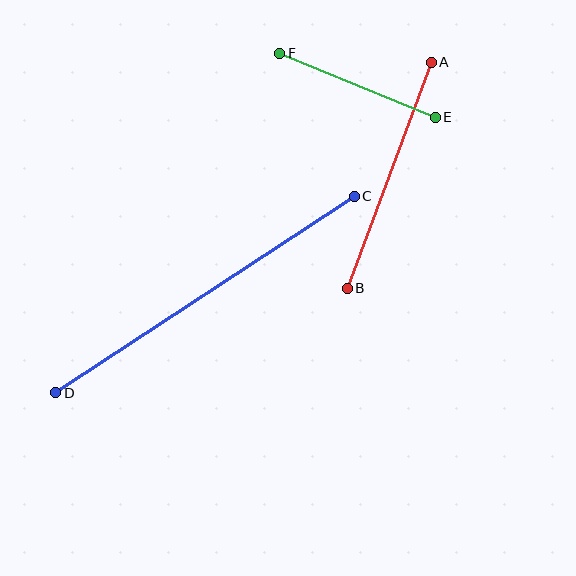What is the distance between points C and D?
The distance is approximately 357 pixels.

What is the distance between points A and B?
The distance is approximately 241 pixels.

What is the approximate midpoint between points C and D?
The midpoint is at approximately (205, 294) pixels.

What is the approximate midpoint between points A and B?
The midpoint is at approximately (389, 175) pixels.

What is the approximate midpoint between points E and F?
The midpoint is at approximately (358, 85) pixels.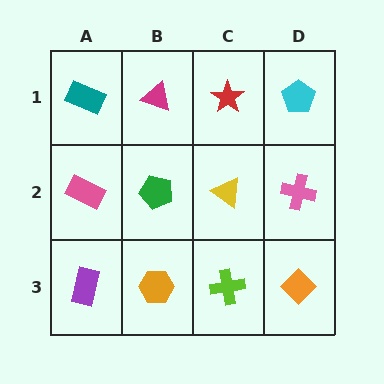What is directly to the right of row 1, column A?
A magenta triangle.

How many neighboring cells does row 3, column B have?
3.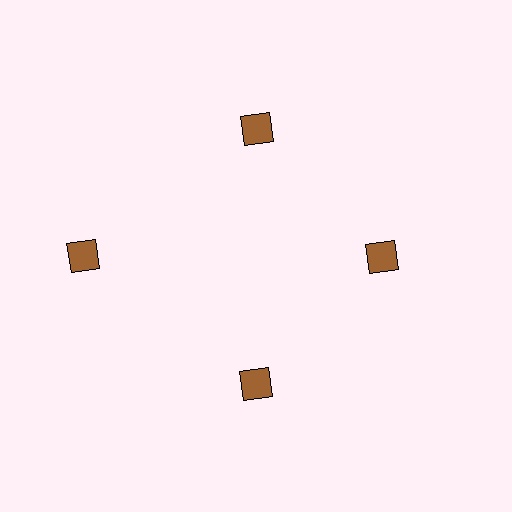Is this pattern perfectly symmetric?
No. The 4 brown squares are arranged in a ring, but one element near the 9 o'clock position is pushed outward from the center, breaking the 4-fold rotational symmetry.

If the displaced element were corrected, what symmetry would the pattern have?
It would have 4-fold rotational symmetry — the pattern would map onto itself every 90 degrees.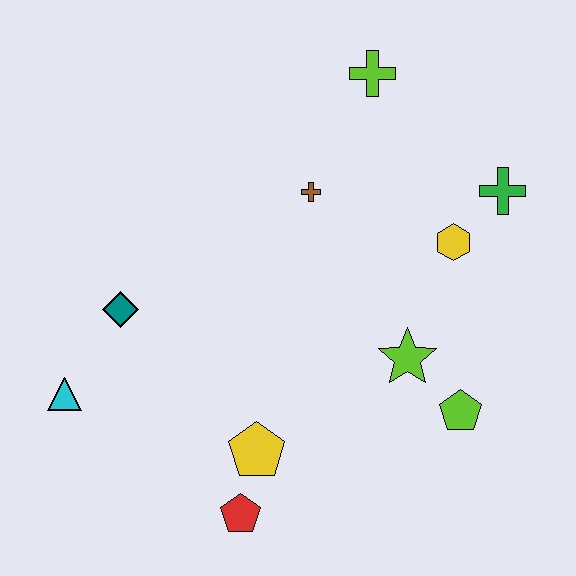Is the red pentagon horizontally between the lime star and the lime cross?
No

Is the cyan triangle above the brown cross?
No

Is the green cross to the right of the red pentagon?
Yes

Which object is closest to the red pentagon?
The yellow pentagon is closest to the red pentagon.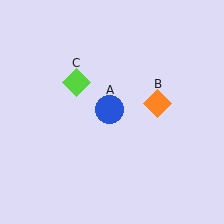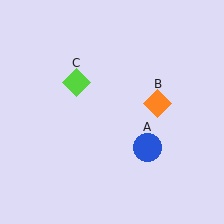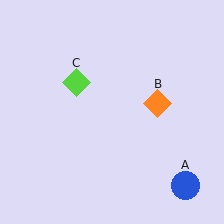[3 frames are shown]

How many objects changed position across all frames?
1 object changed position: blue circle (object A).